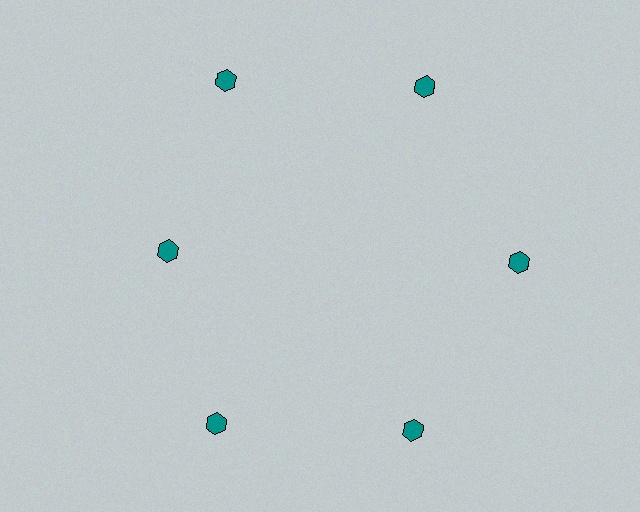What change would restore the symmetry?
The symmetry would be restored by moving it outward, back onto the ring so that all 6 hexagons sit at equal angles and equal distance from the center.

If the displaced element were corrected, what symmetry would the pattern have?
It would have 6-fold rotational symmetry — the pattern would map onto itself every 60 degrees.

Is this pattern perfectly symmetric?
No. The 6 teal hexagons are arranged in a ring, but one element near the 9 o'clock position is pulled inward toward the center, breaking the 6-fold rotational symmetry.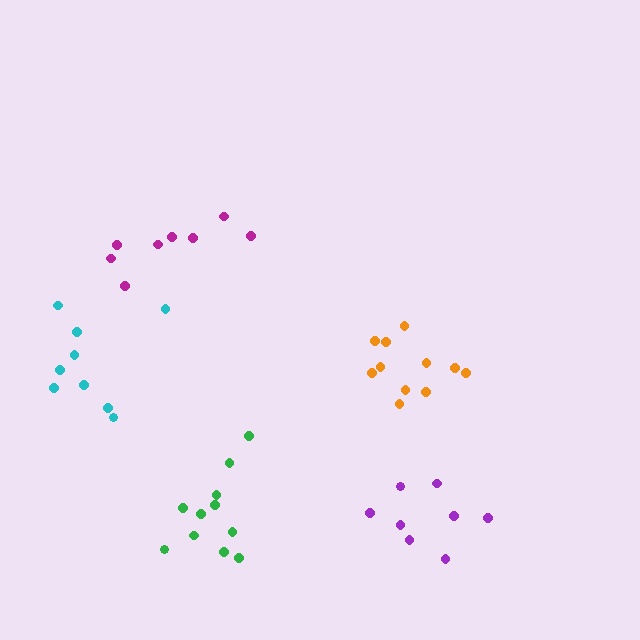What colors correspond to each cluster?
The clusters are colored: purple, green, orange, cyan, magenta.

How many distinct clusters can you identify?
There are 5 distinct clusters.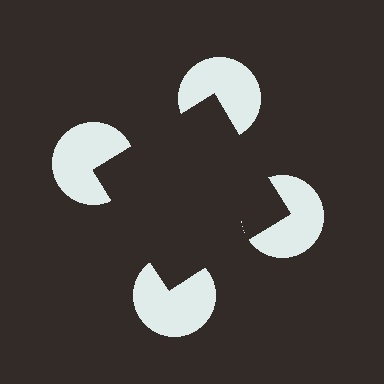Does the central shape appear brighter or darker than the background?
It typically appears slightly darker than the background, even though no actual brightness change is drawn.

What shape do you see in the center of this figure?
An illusory square — its edges are inferred from the aligned wedge cuts in the pac-man discs, not physically drawn.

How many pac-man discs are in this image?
There are 4 — one at each vertex of the illusory square.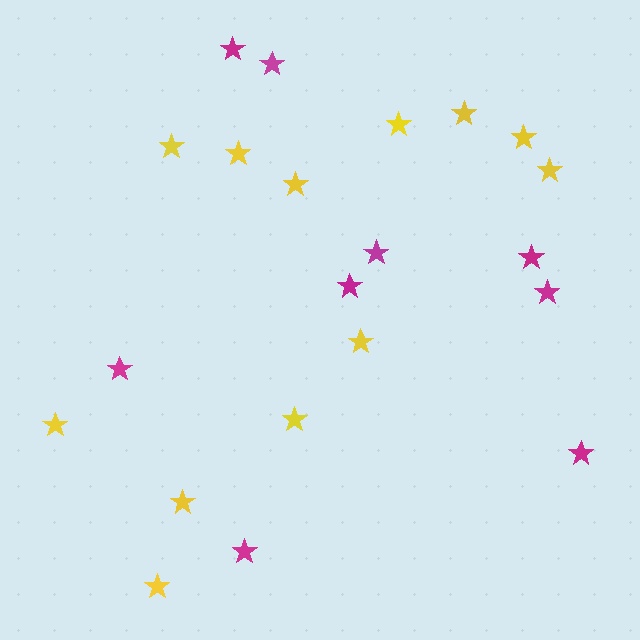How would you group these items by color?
There are 2 groups: one group of yellow stars (12) and one group of magenta stars (9).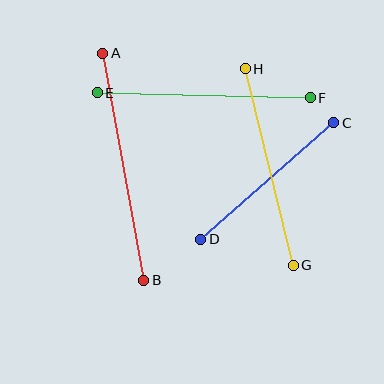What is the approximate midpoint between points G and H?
The midpoint is at approximately (269, 167) pixels.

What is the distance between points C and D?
The distance is approximately 177 pixels.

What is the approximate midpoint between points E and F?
The midpoint is at approximately (204, 95) pixels.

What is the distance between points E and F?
The distance is approximately 213 pixels.